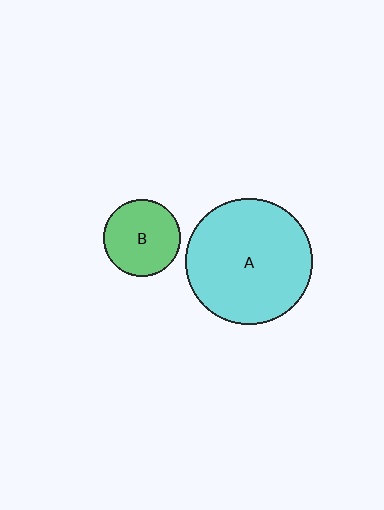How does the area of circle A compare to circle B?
Approximately 2.7 times.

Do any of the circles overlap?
No, none of the circles overlap.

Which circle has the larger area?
Circle A (cyan).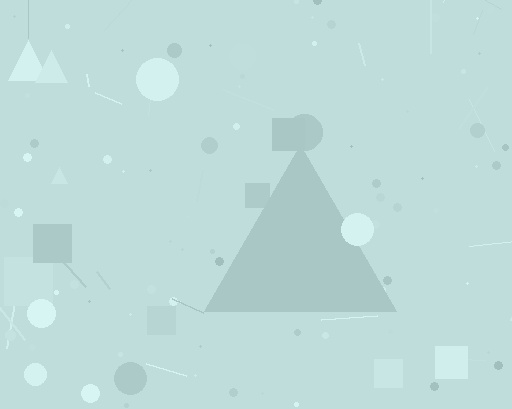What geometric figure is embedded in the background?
A triangle is embedded in the background.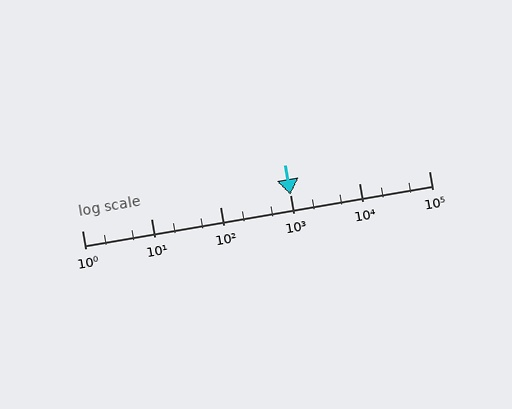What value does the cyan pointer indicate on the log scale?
The pointer indicates approximately 1000.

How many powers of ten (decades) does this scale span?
The scale spans 5 decades, from 1 to 100000.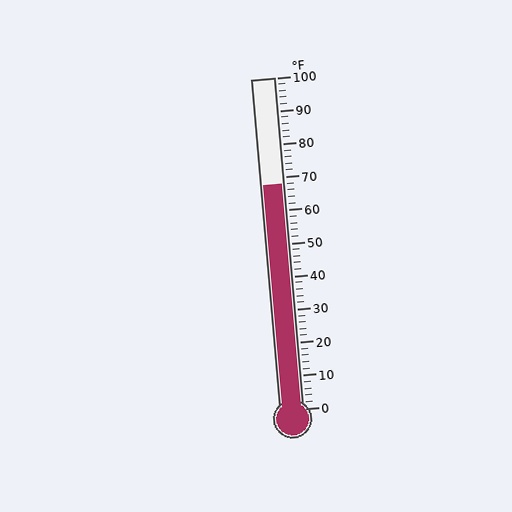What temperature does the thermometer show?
The thermometer shows approximately 68°F.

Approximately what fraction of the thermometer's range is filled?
The thermometer is filled to approximately 70% of its range.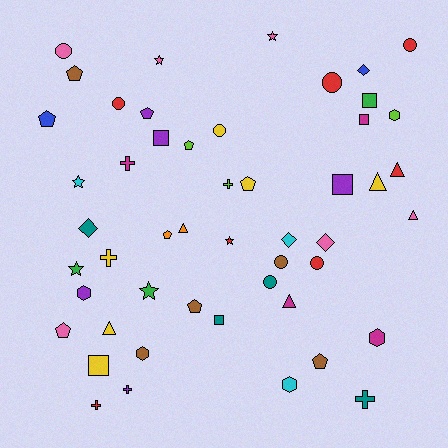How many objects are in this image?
There are 50 objects.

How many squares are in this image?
There are 6 squares.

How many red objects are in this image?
There are 7 red objects.